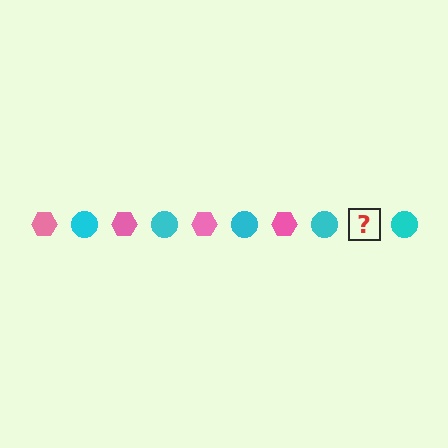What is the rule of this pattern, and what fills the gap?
The rule is that the pattern alternates between pink hexagon and cyan circle. The gap should be filled with a pink hexagon.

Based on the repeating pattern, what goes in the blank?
The blank should be a pink hexagon.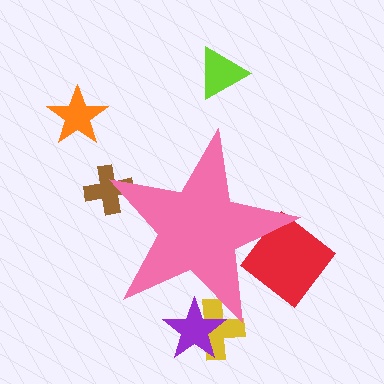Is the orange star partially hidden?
No, the orange star is fully visible.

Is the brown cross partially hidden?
Yes, the brown cross is partially hidden behind the pink star.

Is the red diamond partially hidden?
Yes, the red diamond is partially hidden behind the pink star.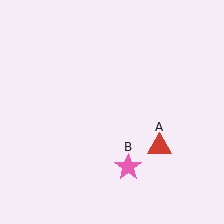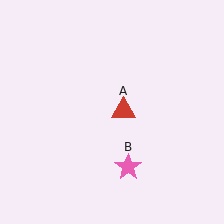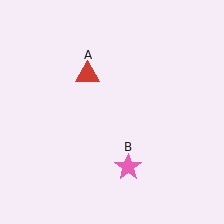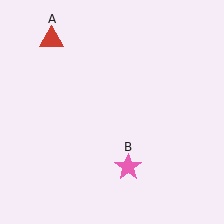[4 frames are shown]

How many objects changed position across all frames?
1 object changed position: red triangle (object A).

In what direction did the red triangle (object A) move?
The red triangle (object A) moved up and to the left.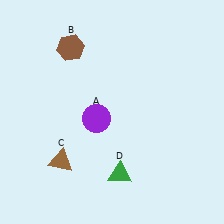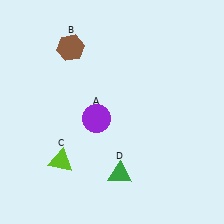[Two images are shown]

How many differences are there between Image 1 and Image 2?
There is 1 difference between the two images.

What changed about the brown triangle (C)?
In Image 1, C is brown. In Image 2, it changed to lime.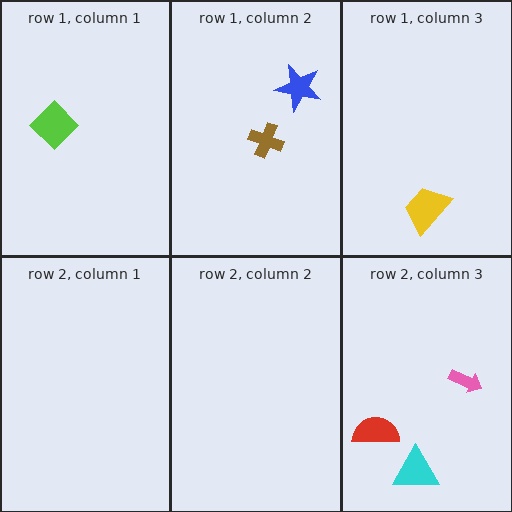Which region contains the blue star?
The row 1, column 2 region.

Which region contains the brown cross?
The row 1, column 2 region.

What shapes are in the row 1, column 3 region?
The yellow trapezoid.